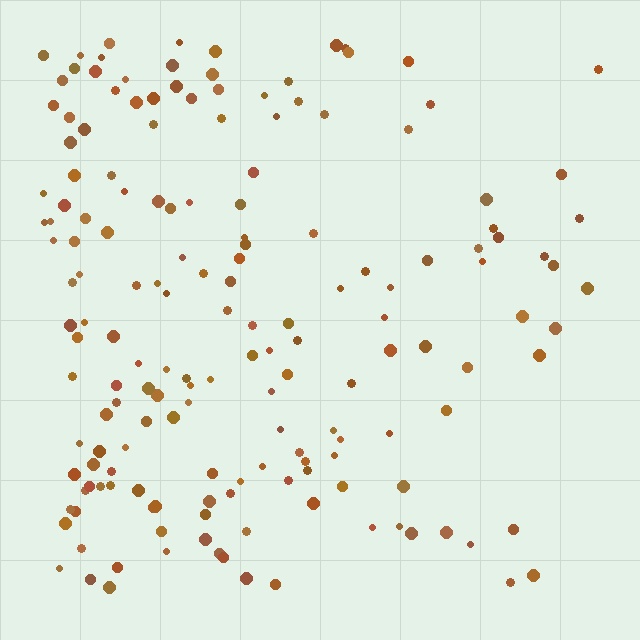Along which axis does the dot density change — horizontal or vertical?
Horizontal.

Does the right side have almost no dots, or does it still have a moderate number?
Still a moderate number, just noticeably fewer than the left.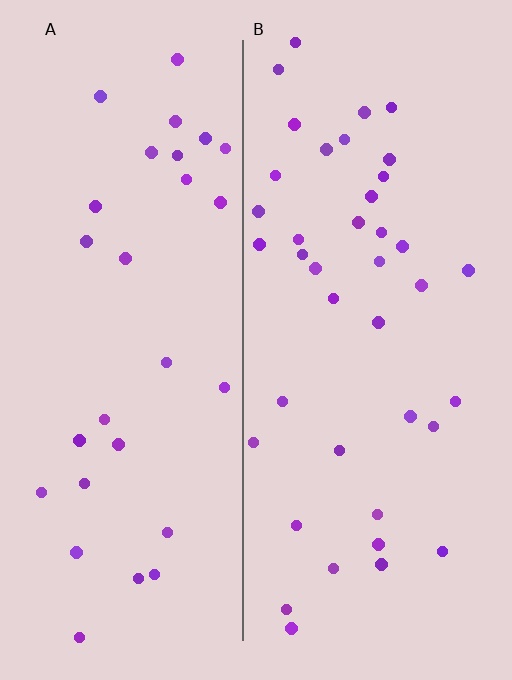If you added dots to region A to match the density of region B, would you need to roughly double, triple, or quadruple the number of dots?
Approximately double.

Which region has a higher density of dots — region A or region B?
B (the right).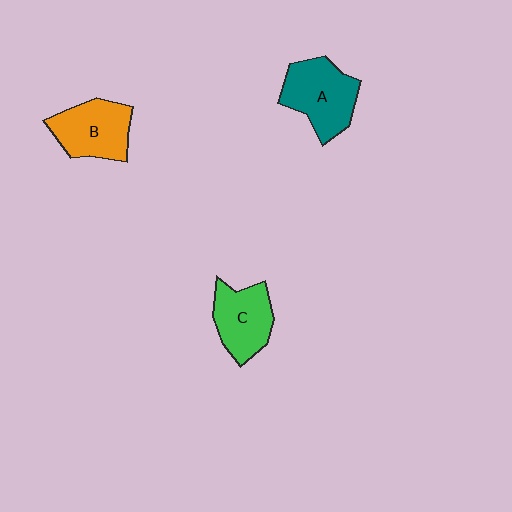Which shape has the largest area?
Shape A (teal).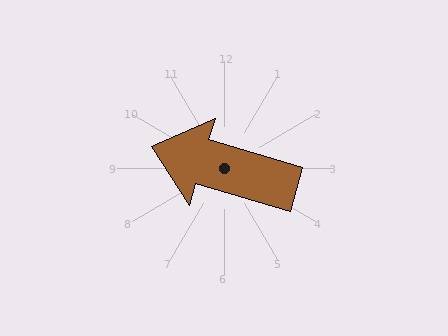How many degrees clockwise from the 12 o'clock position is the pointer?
Approximately 286 degrees.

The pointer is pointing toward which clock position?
Roughly 10 o'clock.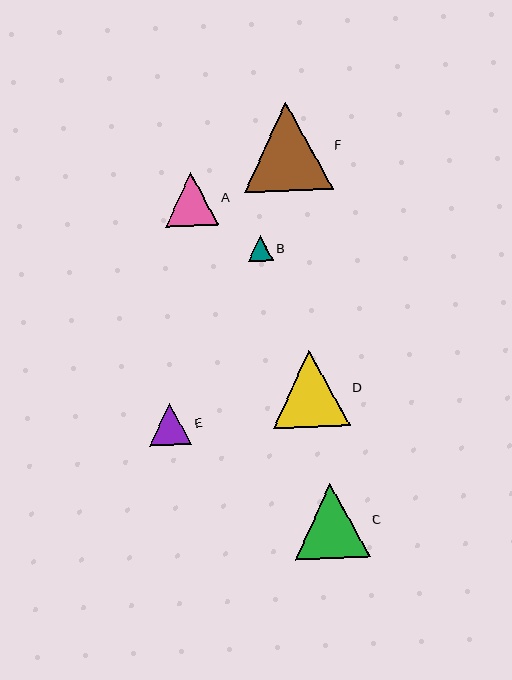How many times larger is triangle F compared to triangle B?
Triangle F is approximately 3.5 times the size of triangle B.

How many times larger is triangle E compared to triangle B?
Triangle E is approximately 1.6 times the size of triangle B.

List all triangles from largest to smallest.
From largest to smallest: F, D, C, A, E, B.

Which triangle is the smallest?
Triangle B is the smallest with a size of approximately 25 pixels.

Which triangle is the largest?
Triangle F is the largest with a size of approximately 88 pixels.